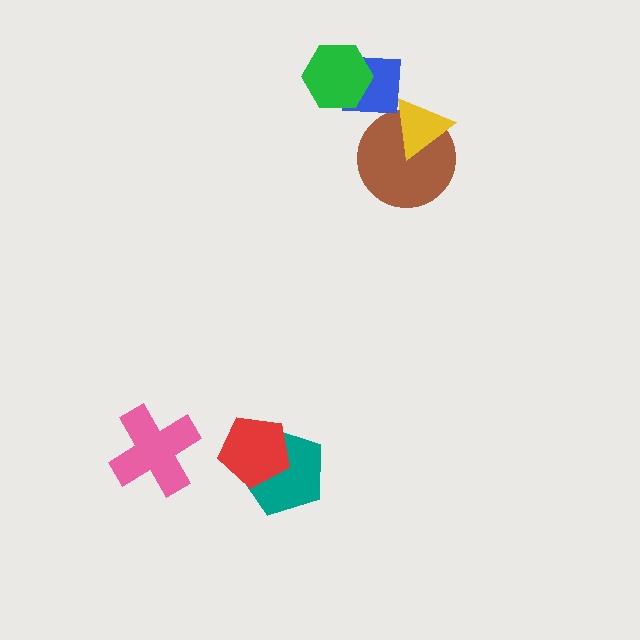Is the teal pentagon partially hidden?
Yes, it is partially covered by another shape.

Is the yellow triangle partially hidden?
No, no other shape covers it.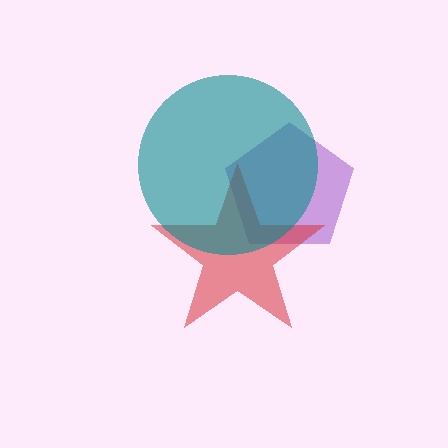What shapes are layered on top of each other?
The layered shapes are: a purple pentagon, a red star, a teal circle.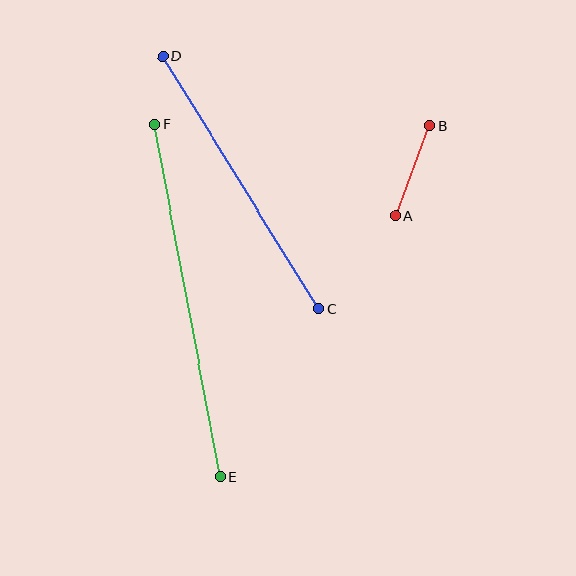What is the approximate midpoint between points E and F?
The midpoint is at approximately (187, 300) pixels.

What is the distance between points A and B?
The distance is approximately 96 pixels.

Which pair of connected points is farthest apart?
Points E and F are farthest apart.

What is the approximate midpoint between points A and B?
The midpoint is at approximately (413, 170) pixels.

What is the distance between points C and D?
The distance is approximately 296 pixels.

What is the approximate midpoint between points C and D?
The midpoint is at approximately (241, 183) pixels.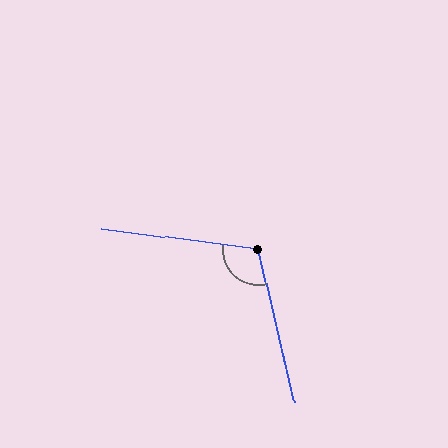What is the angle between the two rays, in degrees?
Approximately 110 degrees.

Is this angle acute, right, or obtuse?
It is obtuse.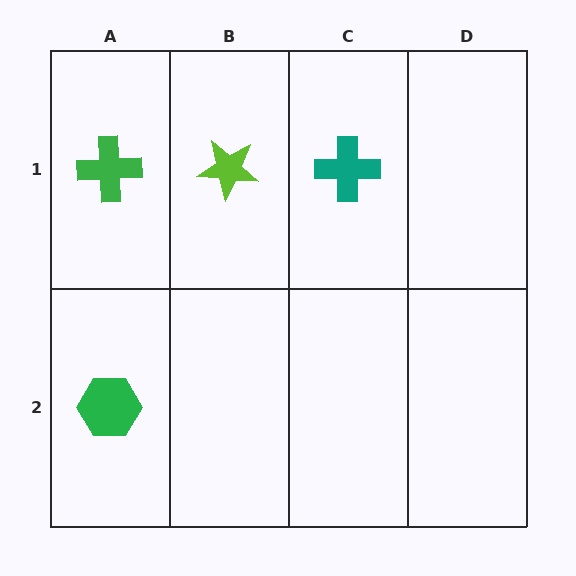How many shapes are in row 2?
1 shape.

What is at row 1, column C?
A teal cross.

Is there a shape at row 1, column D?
No, that cell is empty.